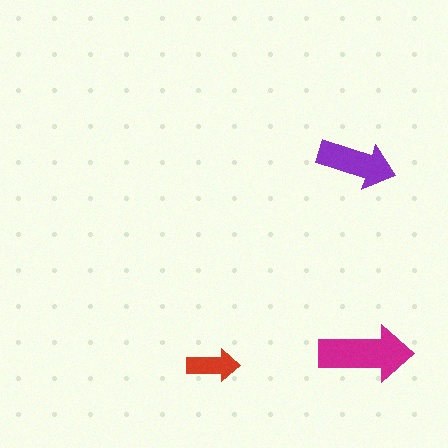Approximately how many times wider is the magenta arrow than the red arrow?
About 2 times wider.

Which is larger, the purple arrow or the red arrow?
The purple one.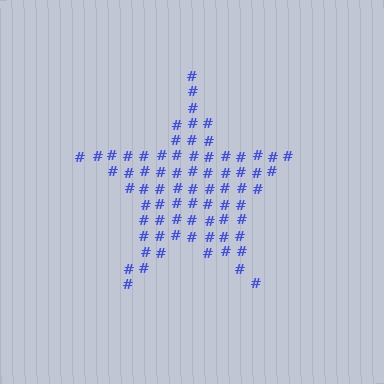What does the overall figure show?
The overall figure shows a star.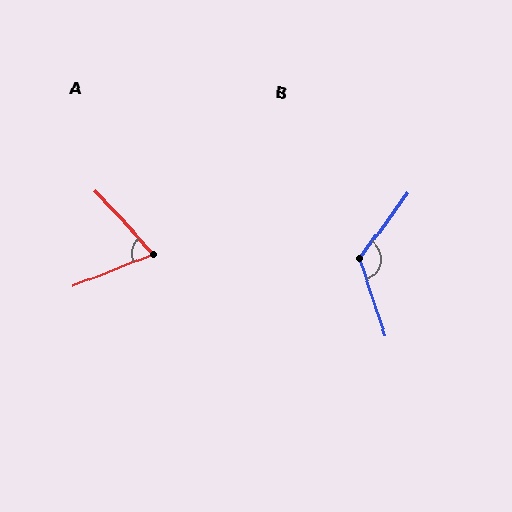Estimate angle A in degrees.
Approximately 69 degrees.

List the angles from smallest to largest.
A (69°), B (124°).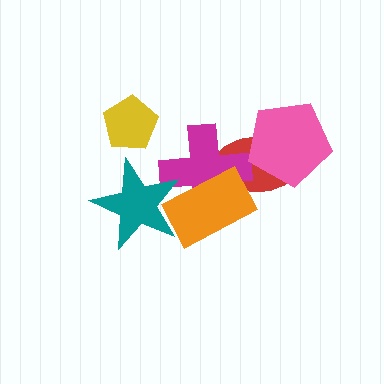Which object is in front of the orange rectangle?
The teal star is in front of the orange rectangle.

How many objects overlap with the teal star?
2 objects overlap with the teal star.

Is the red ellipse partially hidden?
Yes, it is partially covered by another shape.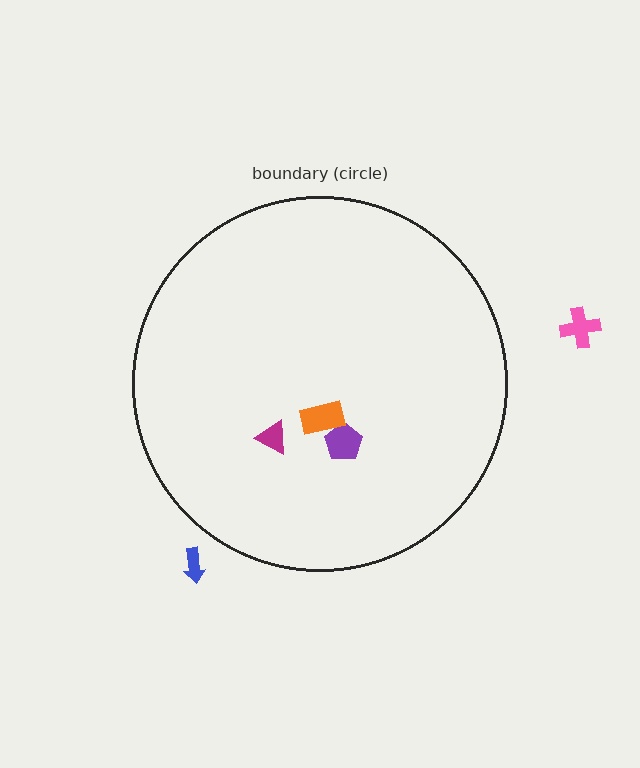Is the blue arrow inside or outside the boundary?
Outside.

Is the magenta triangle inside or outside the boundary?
Inside.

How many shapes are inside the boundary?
3 inside, 2 outside.